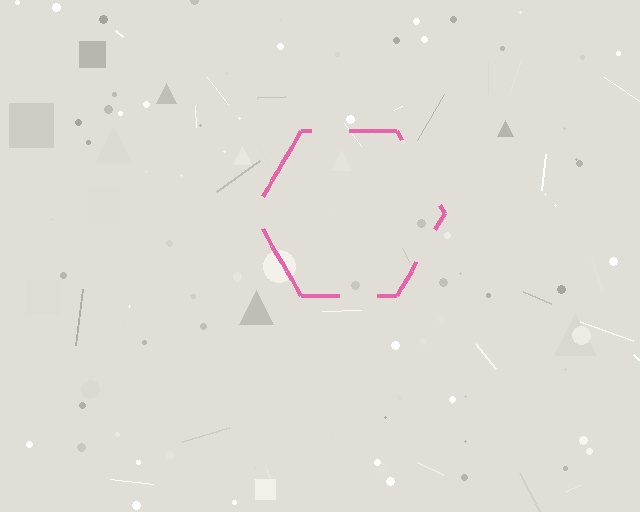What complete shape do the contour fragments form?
The contour fragments form a hexagon.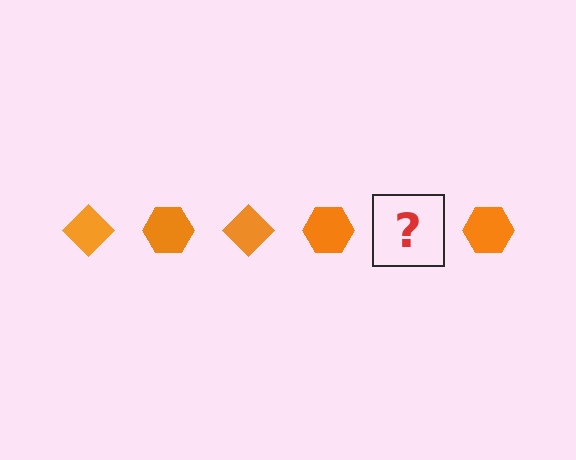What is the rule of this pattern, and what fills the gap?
The rule is that the pattern cycles through diamond, hexagon shapes in orange. The gap should be filled with an orange diamond.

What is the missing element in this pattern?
The missing element is an orange diamond.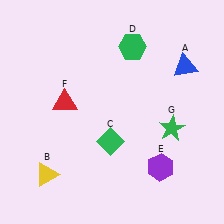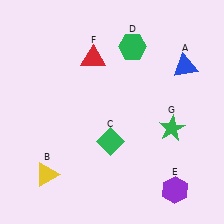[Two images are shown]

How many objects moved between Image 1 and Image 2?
2 objects moved between the two images.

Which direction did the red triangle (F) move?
The red triangle (F) moved up.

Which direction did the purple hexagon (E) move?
The purple hexagon (E) moved down.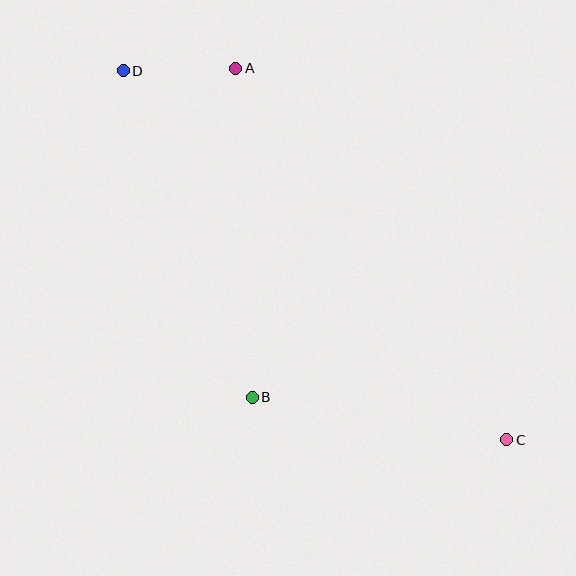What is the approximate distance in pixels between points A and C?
The distance between A and C is approximately 460 pixels.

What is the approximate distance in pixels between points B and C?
The distance between B and C is approximately 258 pixels.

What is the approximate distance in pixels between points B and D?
The distance between B and D is approximately 351 pixels.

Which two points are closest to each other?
Points A and D are closest to each other.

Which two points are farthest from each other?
Points C and D are farthest from each other.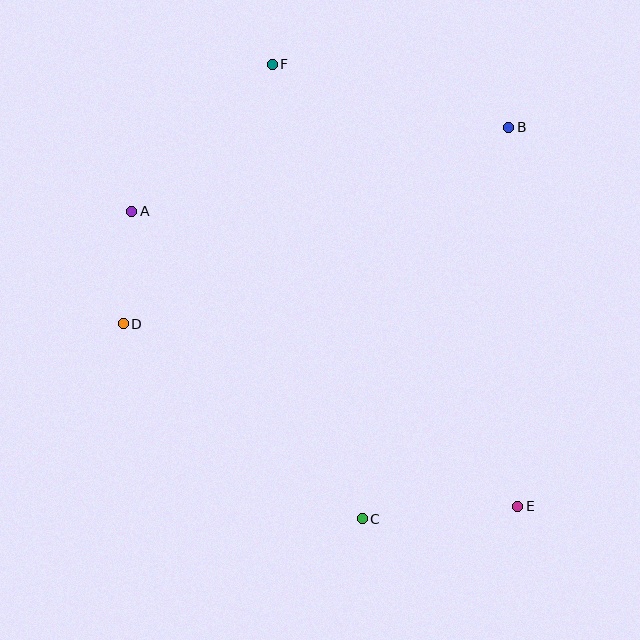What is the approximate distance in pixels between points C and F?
The distance between C and F is approximately 464 pixels.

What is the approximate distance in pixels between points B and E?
The distance between B and E is approximately 379 pixels.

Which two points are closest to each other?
Points A and D are closest to each other.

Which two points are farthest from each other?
Points E and F are farthest from each other.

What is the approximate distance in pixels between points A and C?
The distance between A and C is approximately 384 pixels.